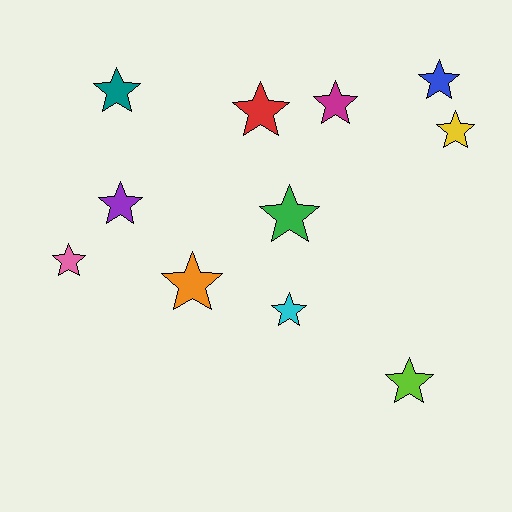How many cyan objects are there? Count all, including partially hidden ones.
There is 1 cyan object.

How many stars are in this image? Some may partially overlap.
There are 11 stars.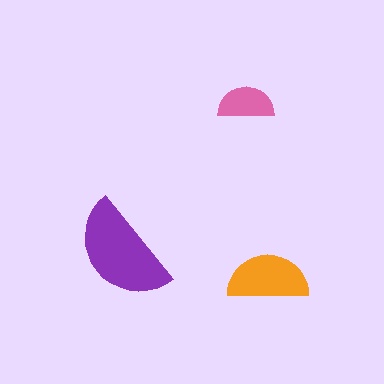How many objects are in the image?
There are 3 objects in the image.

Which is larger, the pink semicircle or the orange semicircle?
The orange one.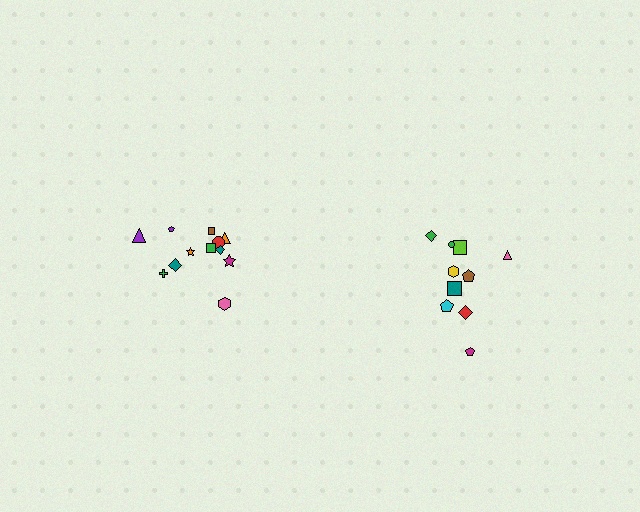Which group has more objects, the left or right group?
The left group.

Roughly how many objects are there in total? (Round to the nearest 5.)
Roughly 20 objects in total.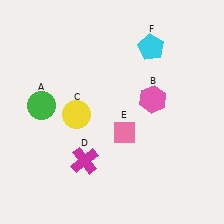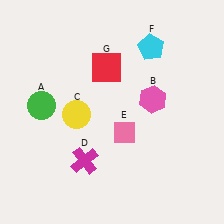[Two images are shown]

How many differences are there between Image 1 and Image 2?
There is 1 difference between the two images.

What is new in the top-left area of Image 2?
A red square (G) was added in the top-left area of Image 2.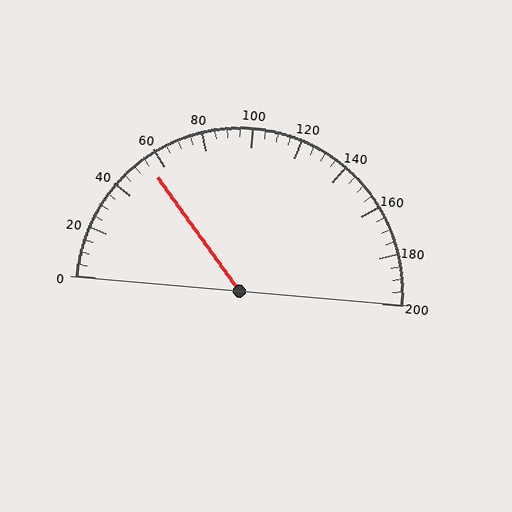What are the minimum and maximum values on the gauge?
The gauge ranges from 0 to 200.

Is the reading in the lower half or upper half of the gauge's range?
The reading is in the lower half of the range (0 to 200).